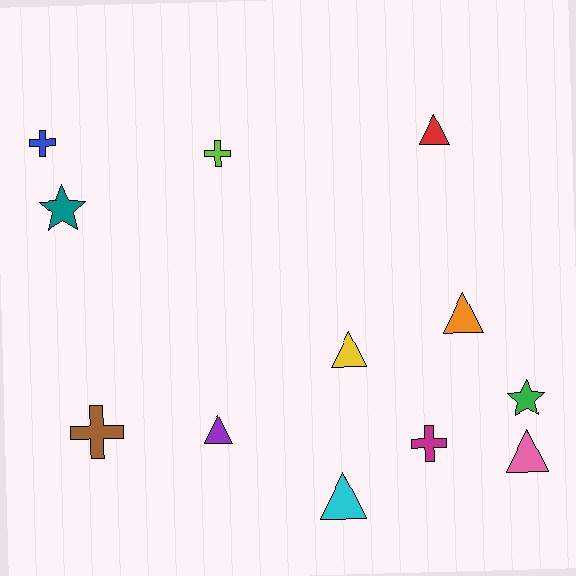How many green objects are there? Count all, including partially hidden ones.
There is 1 green object.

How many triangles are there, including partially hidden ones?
There are 6 triangles.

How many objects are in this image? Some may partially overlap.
There are 12 objects.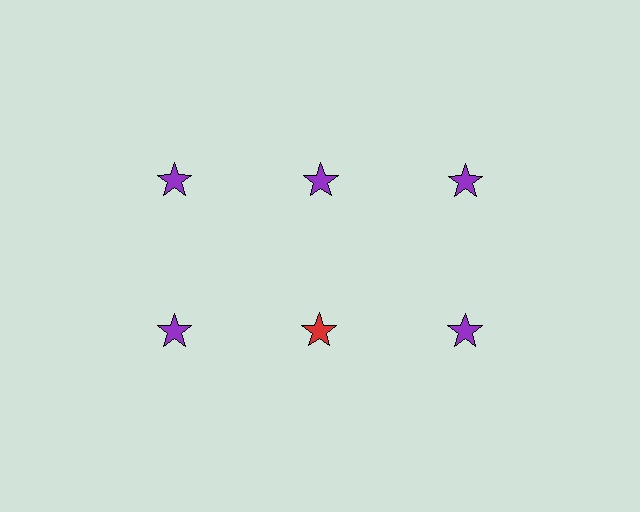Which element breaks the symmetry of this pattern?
The red star in the second row, second from left column breaks the symmetry. All other shapes are purple stars.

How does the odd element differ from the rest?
It has a different color: red instead of purple.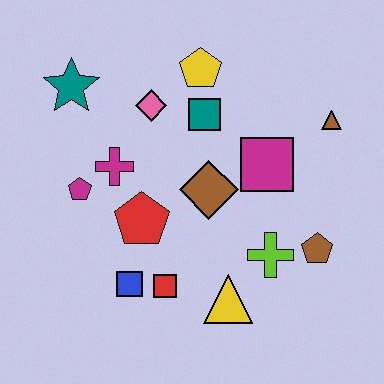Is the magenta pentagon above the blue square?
Yes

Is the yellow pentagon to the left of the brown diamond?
Yes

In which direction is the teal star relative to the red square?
The teal star is above the red square.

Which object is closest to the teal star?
The pink diamond is closest to the teal star.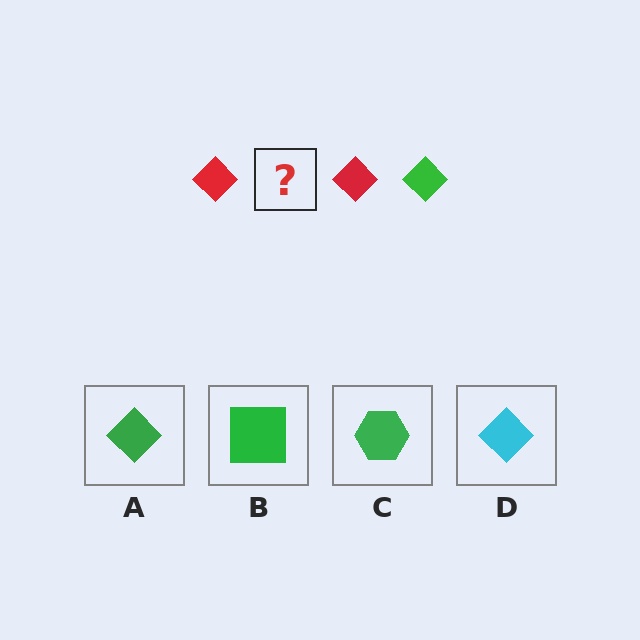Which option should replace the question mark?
Option A.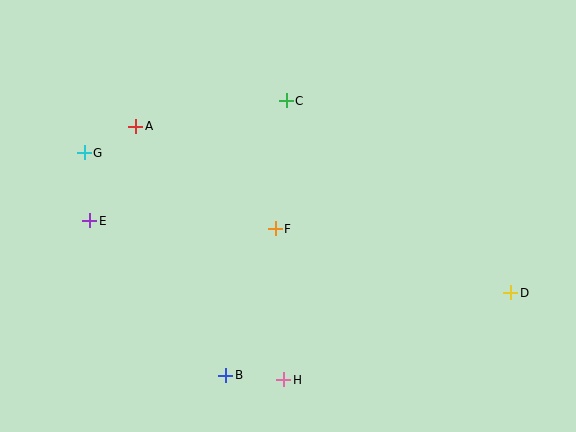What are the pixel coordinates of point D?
Point D is at (511, 293).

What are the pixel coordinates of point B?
Point B is at (226, 375).